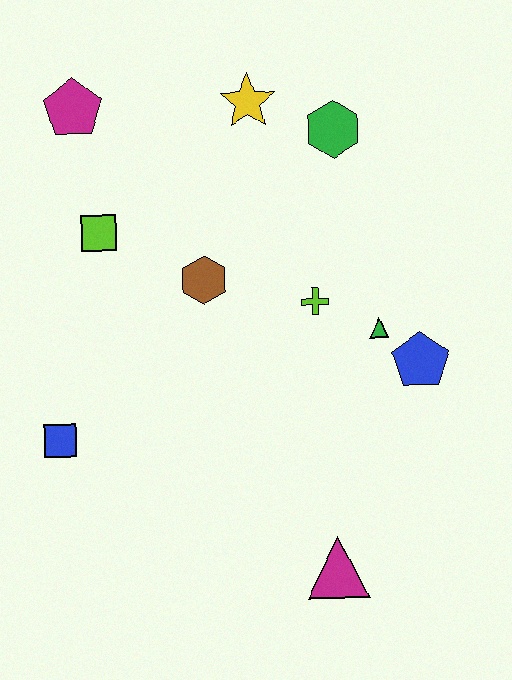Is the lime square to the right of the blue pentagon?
No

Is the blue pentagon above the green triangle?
No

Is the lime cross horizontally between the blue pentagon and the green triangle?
No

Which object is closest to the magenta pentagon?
The lime square is closest to the magenta pentagon.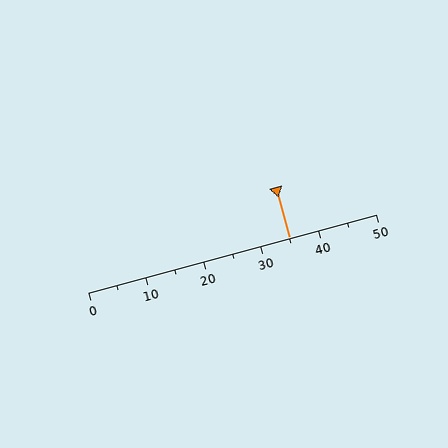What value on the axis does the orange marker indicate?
The marker indicates approximately 35.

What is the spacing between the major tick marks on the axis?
The major ticks are spaced 10 apart.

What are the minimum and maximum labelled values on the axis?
The axis runs from 0 to 50.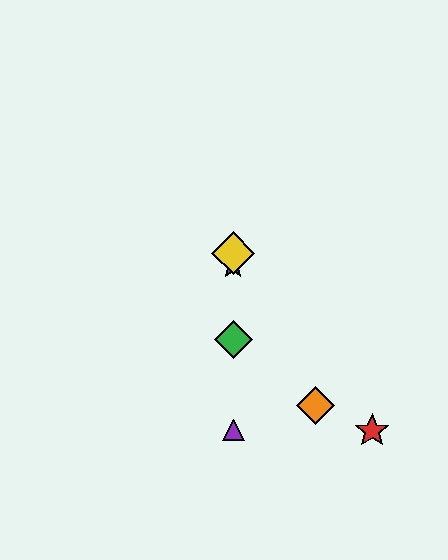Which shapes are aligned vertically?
The blue star, the green diamond, the yellow diamond, the purple triangle are aligned vertically.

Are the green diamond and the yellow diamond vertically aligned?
Yes, both are at x≈233.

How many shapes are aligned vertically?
4 shapes (the blue star, the green diamond, the yellow diamond, the purple triangle) are aligned vertically.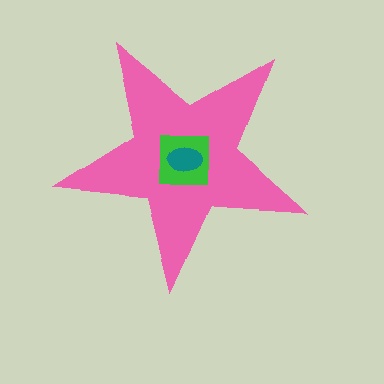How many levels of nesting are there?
3.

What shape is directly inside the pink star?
The green square.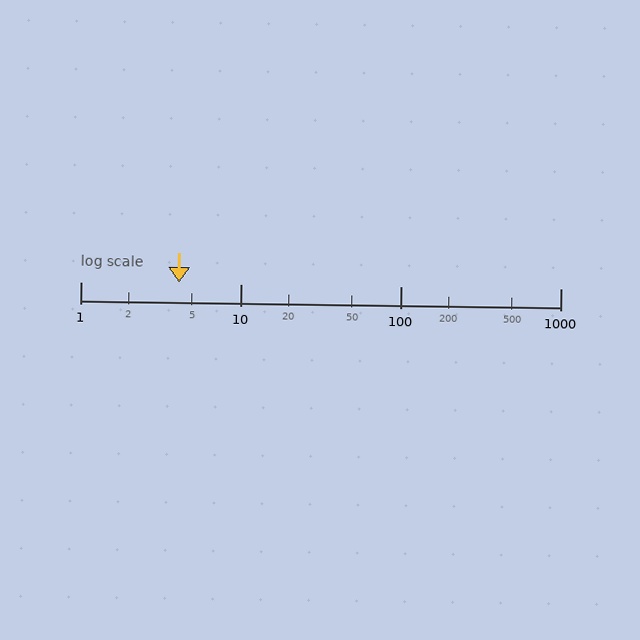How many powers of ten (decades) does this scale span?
The scale spans 3 decades, from 1 to 1000.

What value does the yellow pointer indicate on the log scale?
The pointer indicates approximately 4.1.